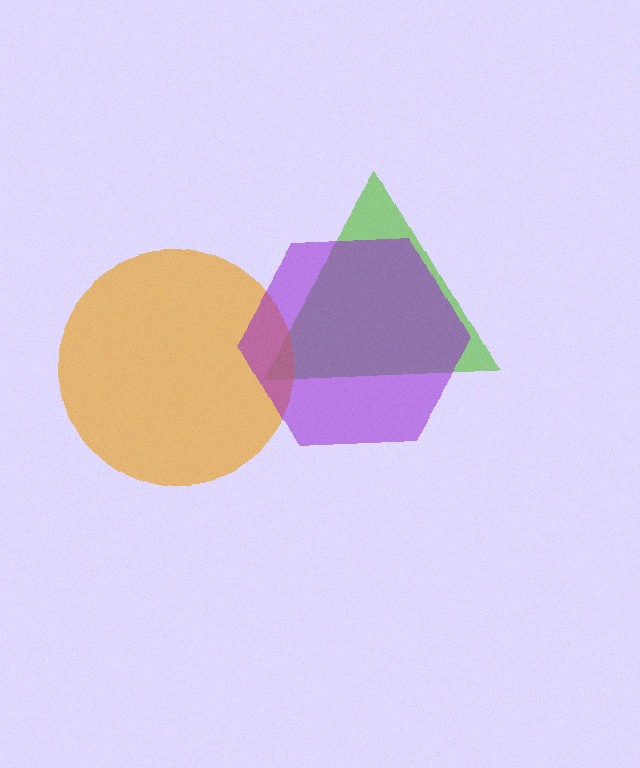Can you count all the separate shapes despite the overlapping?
Yes, there are 3 separate shapes.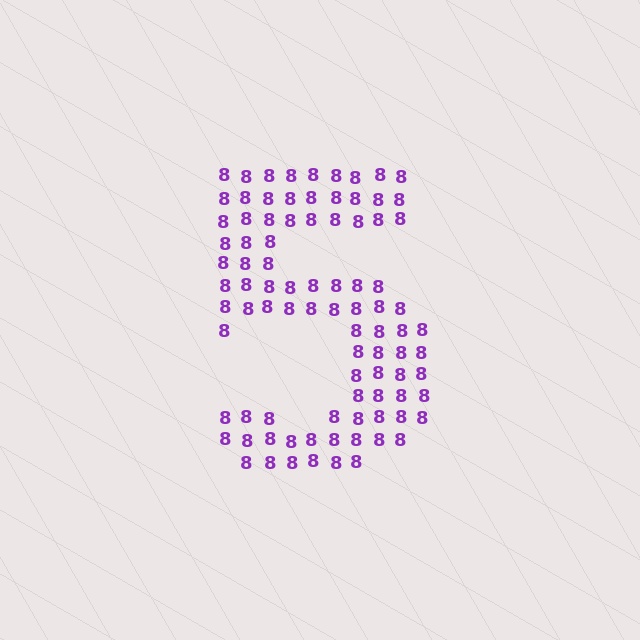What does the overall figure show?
The overall figure shows the digit 5.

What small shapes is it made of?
It is made of small digit 8's.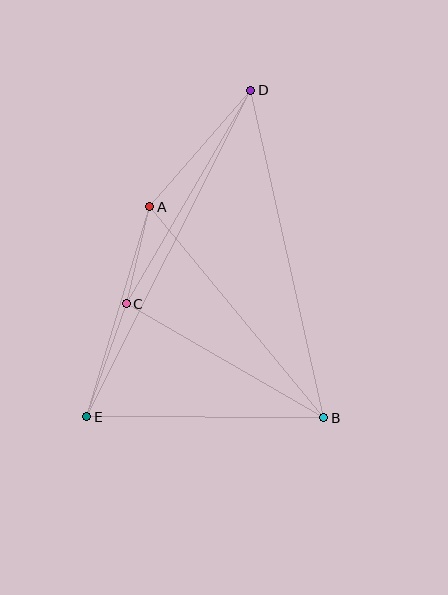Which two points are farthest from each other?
Points D and E are farthest from each other.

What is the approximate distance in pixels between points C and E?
The distance between C and E is approximately 120 pixels.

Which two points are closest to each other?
Points A and C are closest to each other.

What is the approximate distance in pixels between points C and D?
The distance between C and D is approximately 247 pixels.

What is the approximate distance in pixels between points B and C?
The distance between B and C is approximately 228 pixels.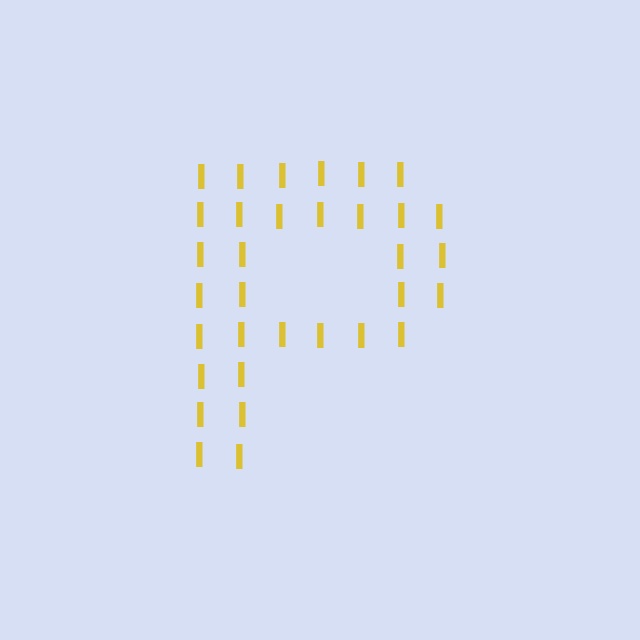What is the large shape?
The large shape is the letter P.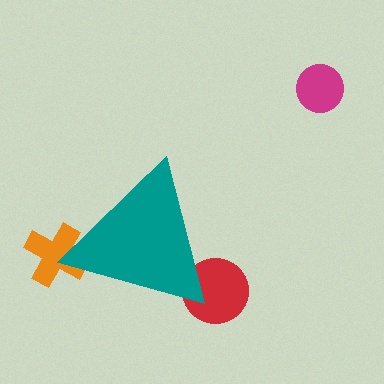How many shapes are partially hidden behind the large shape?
2 shapes are partially hidden.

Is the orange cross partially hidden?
Yes, the orange cross is partially hidden behind the teal triangle.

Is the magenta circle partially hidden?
No, the magenta circle is fully visible.